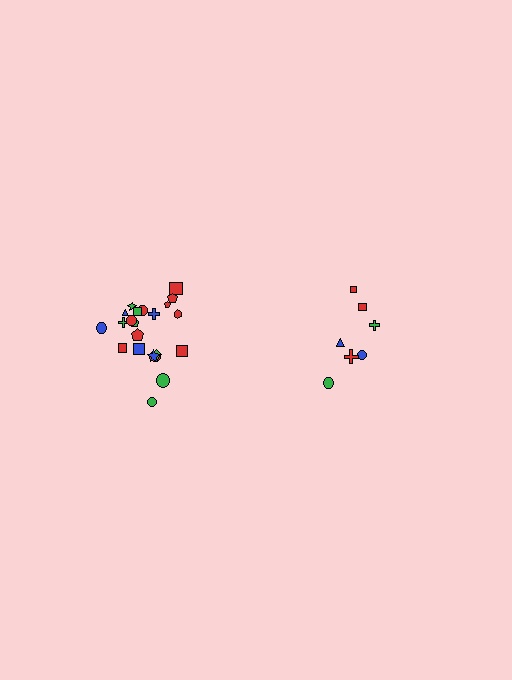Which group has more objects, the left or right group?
The left group.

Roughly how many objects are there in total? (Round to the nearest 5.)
Roughly 30 objects in total.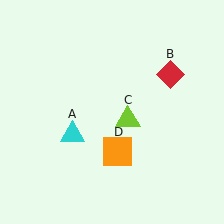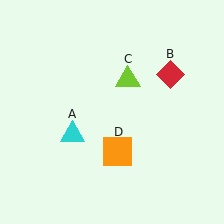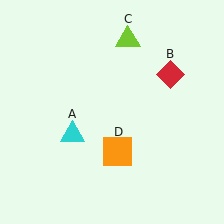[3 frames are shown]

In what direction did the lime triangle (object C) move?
The lime triangle (object C) moved up.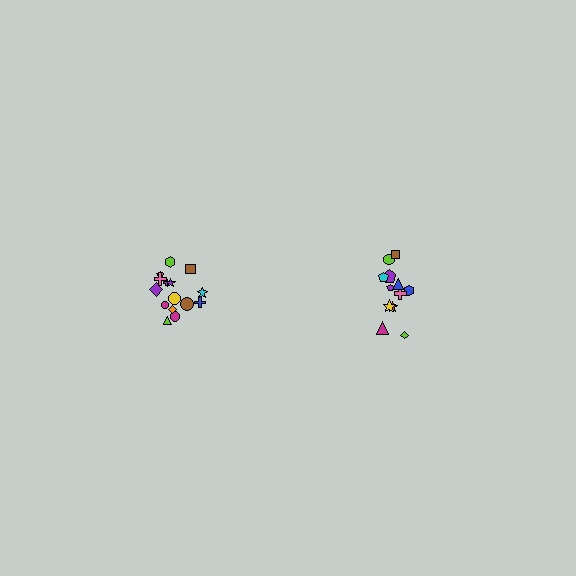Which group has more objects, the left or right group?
The left group.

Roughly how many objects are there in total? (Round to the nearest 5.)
Roughly 25 objects in total.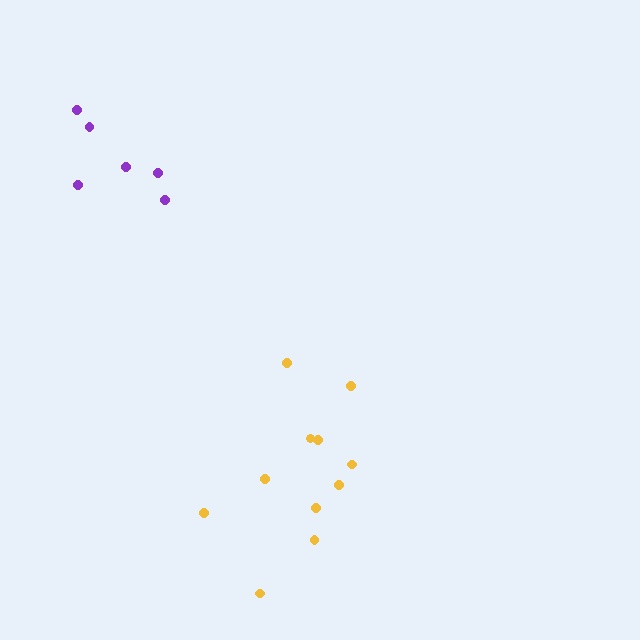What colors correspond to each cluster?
The clusters are colored: yellow, purple.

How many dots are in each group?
Group 1: 11 dots, Group 2: 6 dots (17 total).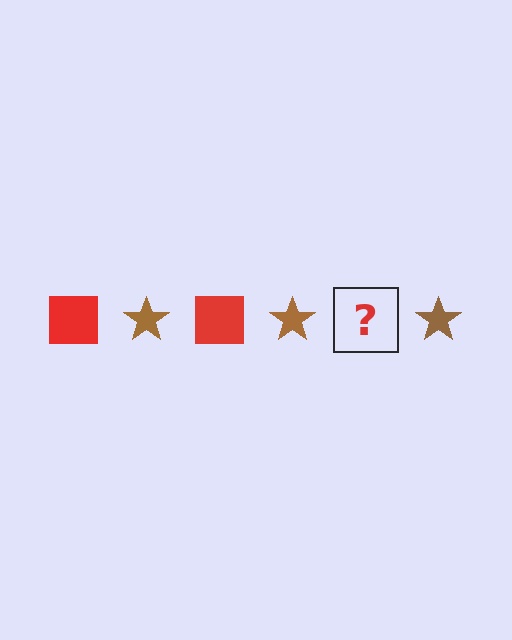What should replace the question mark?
The question mark should be replaced with a red square.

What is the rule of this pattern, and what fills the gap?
The rule is that the pattern alternates between red square and brown star. The gap should be filled with a red square.